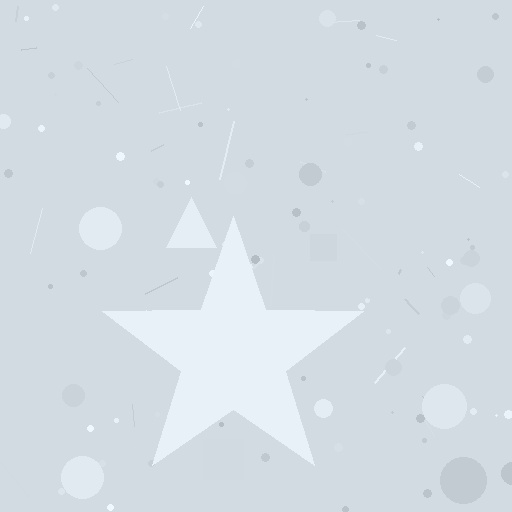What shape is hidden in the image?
A star is hidden in the image.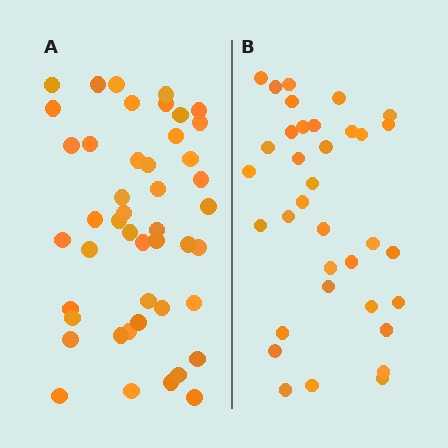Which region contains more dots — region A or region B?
Region A (the left region) has more dots.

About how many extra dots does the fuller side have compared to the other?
Region A has roughly 12 or so more dots than region B.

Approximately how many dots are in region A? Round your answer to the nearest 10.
About 50 dots. (The exact count is 46, which rounds to 50.)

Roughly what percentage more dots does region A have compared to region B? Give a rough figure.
About 30% more.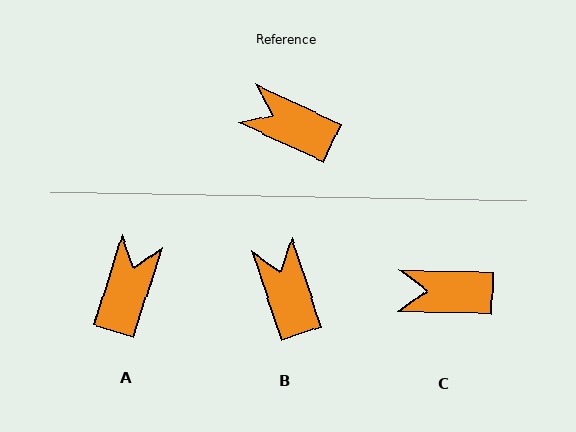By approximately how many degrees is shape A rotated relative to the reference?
Approximately 83 degrees clockwise.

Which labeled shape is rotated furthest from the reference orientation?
A, about 83 degrees away.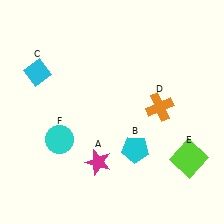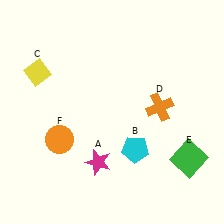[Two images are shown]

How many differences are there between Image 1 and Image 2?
There are 3 differences between the two images.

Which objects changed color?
C changed from cyan to yellow. E changed from lime to green. F changed from cyan to orange.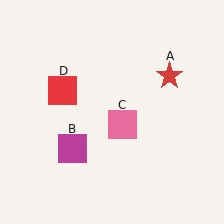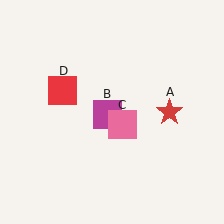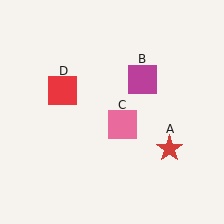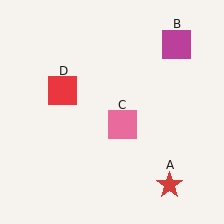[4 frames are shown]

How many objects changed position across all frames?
2 objects changed position: red star (object A), magenta square (object B).